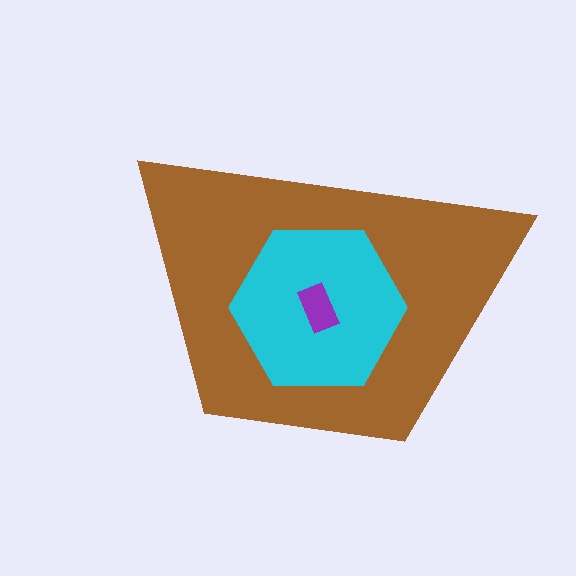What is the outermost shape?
The brown trapezoid.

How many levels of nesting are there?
3.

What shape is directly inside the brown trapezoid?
The cyan hexagon.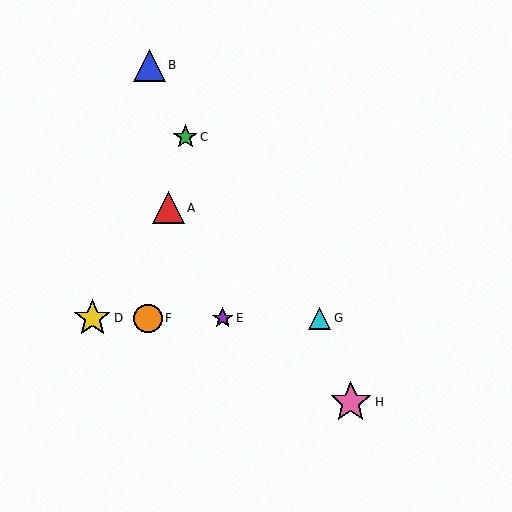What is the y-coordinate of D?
Object D is at y≈318.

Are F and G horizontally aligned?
Yes, both are at y≈318.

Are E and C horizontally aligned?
No, E is at y≈318 and C is at y≈137.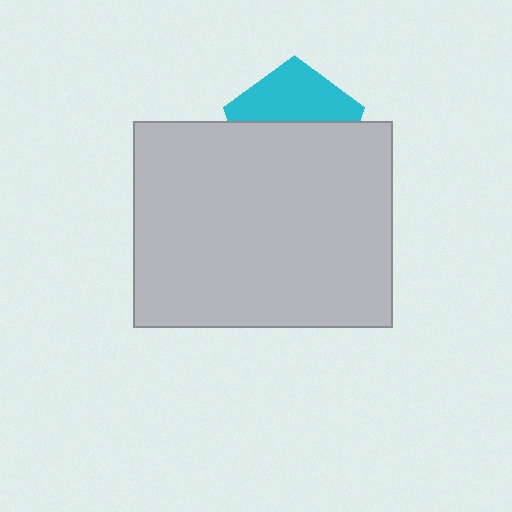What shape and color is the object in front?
The object in front is a light gray rectangle.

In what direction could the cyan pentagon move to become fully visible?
The cyan pentagon could move up. That would shift it out from behind the light gray rectangle entirely.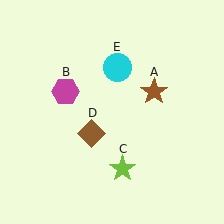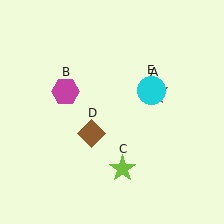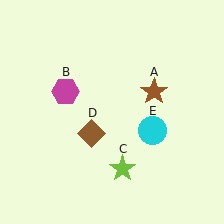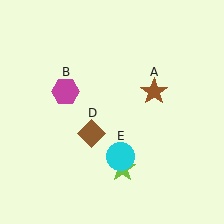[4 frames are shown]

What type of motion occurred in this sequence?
The cyan circle (object E) rotated clockwise around the center of the scene.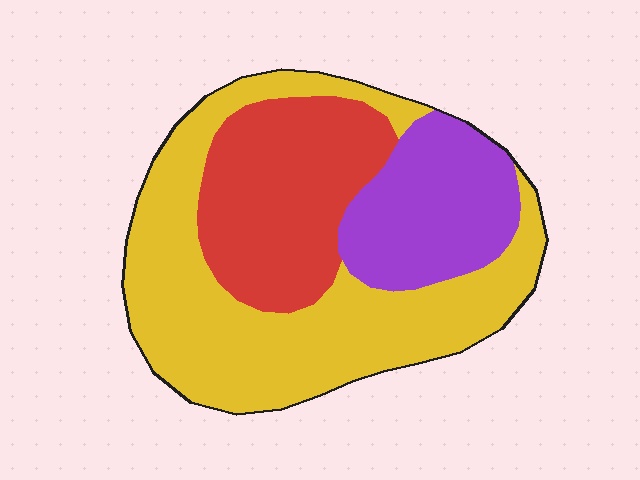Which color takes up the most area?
Yellow, at roughly 50%.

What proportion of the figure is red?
Red takes up about one quarter (1/4) of the figure.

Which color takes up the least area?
Purple, at roughly 20%.